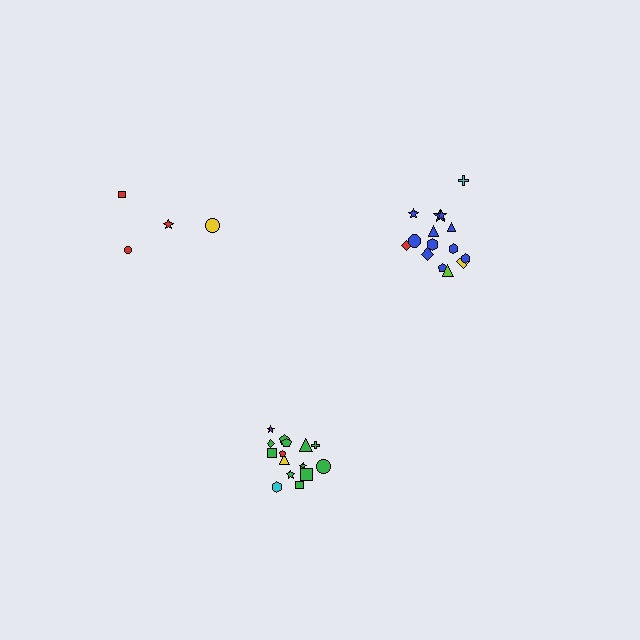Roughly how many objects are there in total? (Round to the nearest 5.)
Roughly 35 objects in total.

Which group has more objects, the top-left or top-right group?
The top-right group.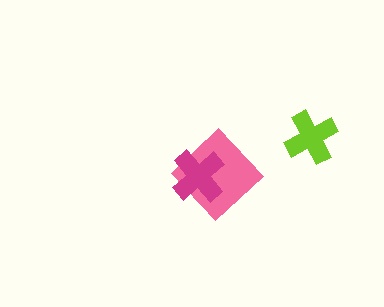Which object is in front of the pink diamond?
The magenta cross is in front of the pink diamond.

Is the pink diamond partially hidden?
Yes, it is partially covered by another shape.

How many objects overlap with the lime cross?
0 objects overlap with the lime cross.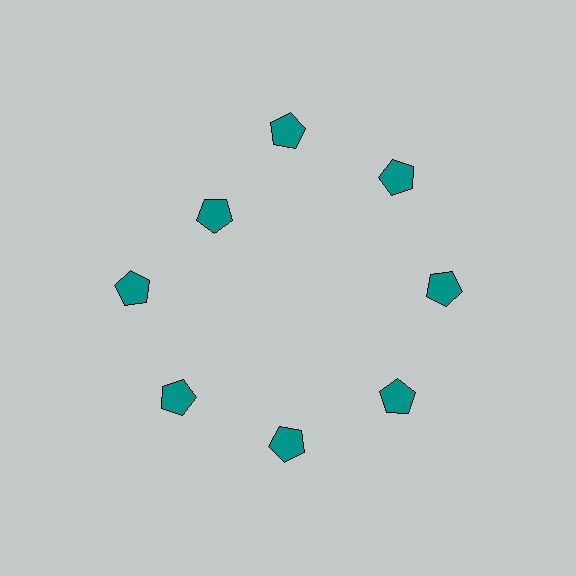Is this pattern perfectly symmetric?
No. The 8 teal pentagons are arranged in a ring, but one element near the 10 o'clock position is pulled inward toward the center, breaking the 8-fold rotational symmetry.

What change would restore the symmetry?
The symmetry would be restored by moving it outward, back onto the ring so that all 8 pentagons sit at equal angles and equal distance from the center.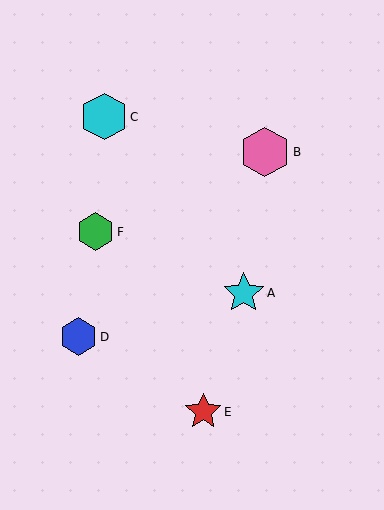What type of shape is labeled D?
Shape D is a blue hexagon.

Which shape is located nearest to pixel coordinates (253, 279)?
The cyan star (labeled A) at (244, 293) is nearest to that location.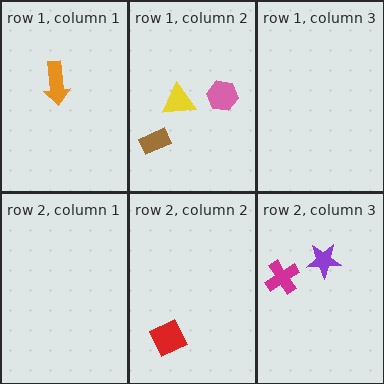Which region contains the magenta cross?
The row 2, column 3 region.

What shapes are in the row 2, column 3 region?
The purple star, the magenta cross.